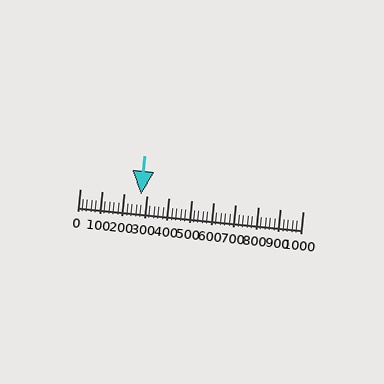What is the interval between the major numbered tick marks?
The major tick marks are spaced 100 units apart.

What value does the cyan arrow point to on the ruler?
The cyan arrow points to approximately 274.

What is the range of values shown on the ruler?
The ruler shows values from 0 to 1000.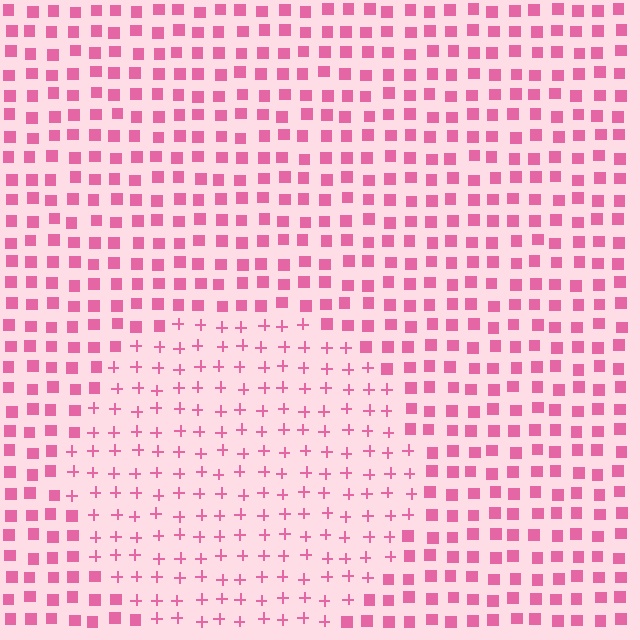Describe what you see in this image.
The image is filled with small pink elements arranged in a uniform grid. A circle-shaped region contains plus signs, while the surrounding area contains squares. The boundary is defined purely by the change in element shape.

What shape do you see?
I see a circle.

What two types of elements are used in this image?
The image uses plus signs inside the circle region and squares outside it.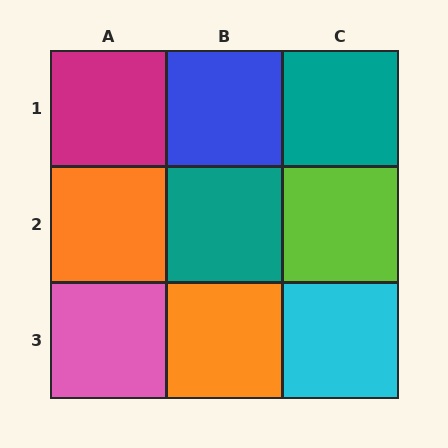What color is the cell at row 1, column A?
Magenta.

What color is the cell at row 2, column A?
Orange.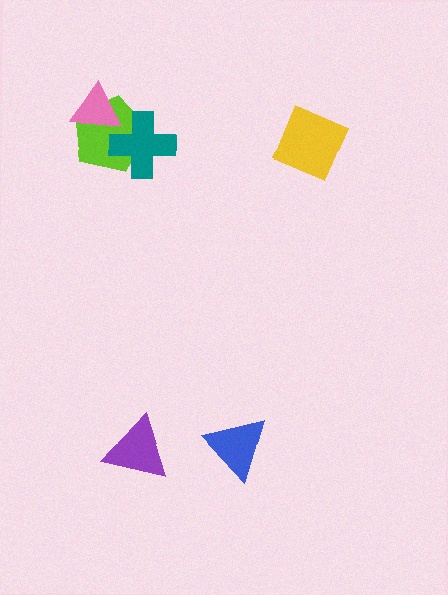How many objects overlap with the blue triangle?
0 objects overlap with the blue triangle.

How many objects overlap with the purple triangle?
0 objects overlap with the purple triangle.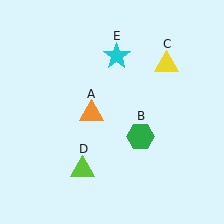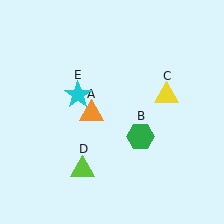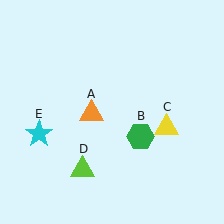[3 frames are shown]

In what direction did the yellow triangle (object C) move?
The yellow triangle (object C) moved down.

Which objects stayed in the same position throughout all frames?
Orange triangle (object A) and green hexagon (object B) and lime triangle (object D) remained stationary.